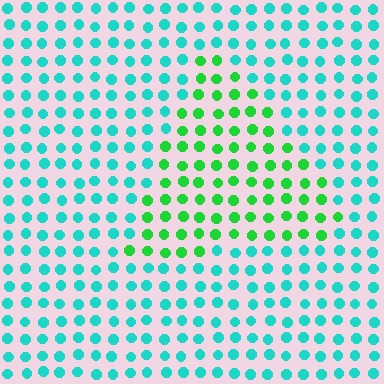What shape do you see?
I see a triangle.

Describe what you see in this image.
The image is filled with small cyan elements in a uniform arrangement. A triangle-shaped region is visible where the elements are tinted to a slightly different hue, forming a subtle color boundary.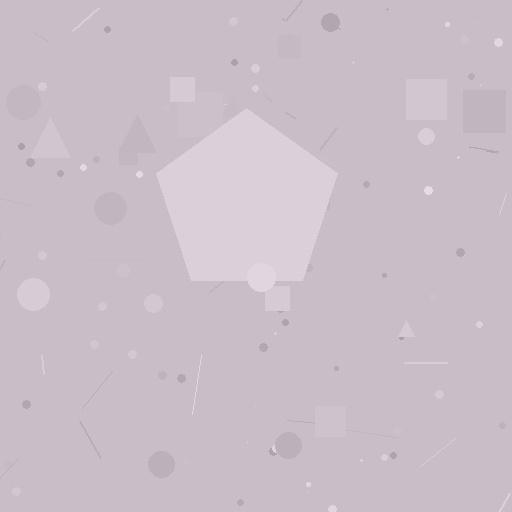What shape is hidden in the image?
A pentagon is hidden in the image.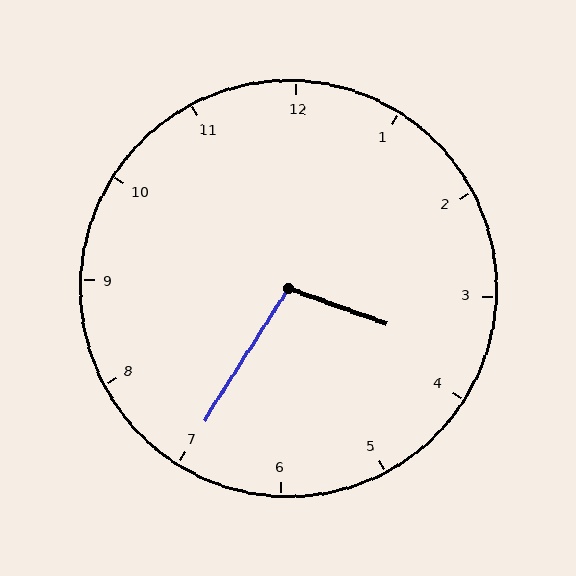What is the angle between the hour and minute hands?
Approximately 102 degrees.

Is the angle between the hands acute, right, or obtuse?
It is obtuse.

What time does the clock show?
3:35.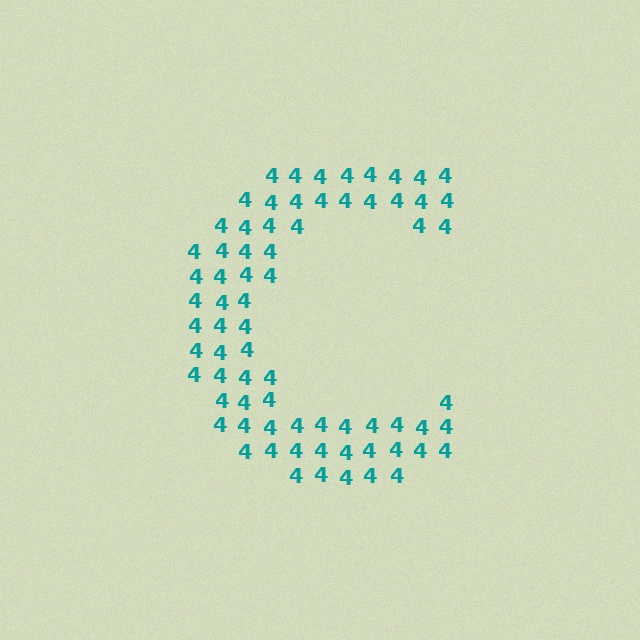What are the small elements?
The small elements are digit 4's.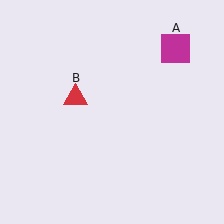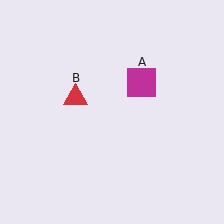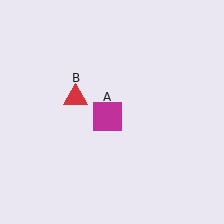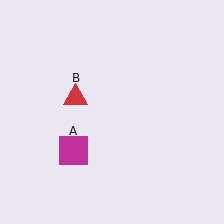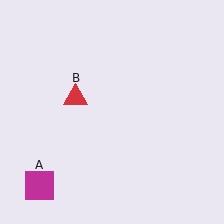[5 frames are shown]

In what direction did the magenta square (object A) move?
The magenta square (object A) moved down and to the left.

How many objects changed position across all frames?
1 object changed position: magenta square (object A).